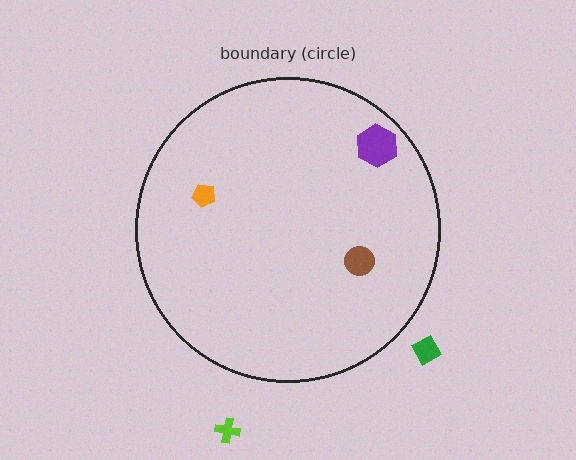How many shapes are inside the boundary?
3 inside, 2 outside.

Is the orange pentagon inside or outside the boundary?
Inside.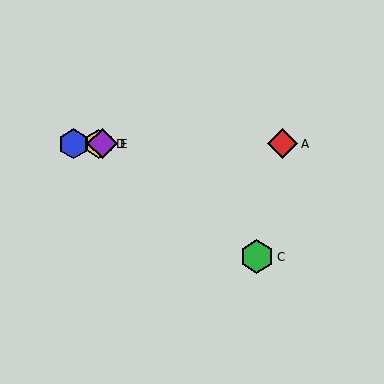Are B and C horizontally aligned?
No, B is at y≈144 and C is at y≈257.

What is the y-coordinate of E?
Object E is at y≈144.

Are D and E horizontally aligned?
Yes, both are at y≈144.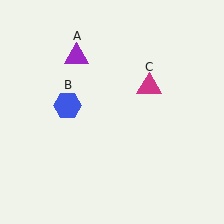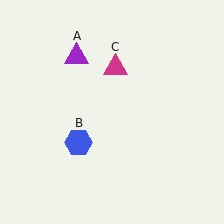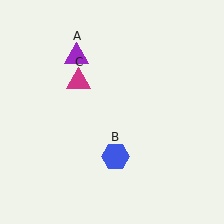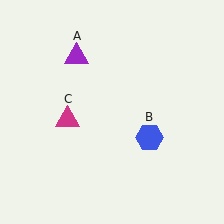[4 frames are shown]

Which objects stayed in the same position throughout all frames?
Purple triangle (object A) remained stationary.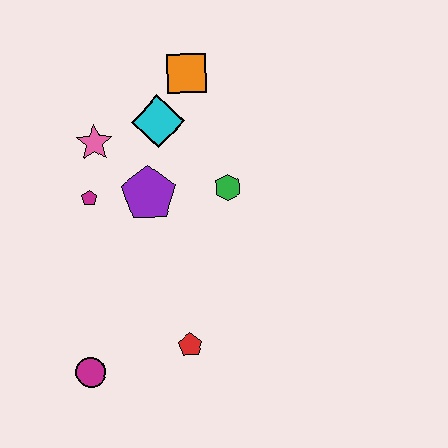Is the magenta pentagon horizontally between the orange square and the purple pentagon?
No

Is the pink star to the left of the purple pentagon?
Yes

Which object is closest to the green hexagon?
The purple pentagon is closest to the green hexagon.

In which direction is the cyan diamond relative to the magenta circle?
The cyan diamond is above the magenta circle.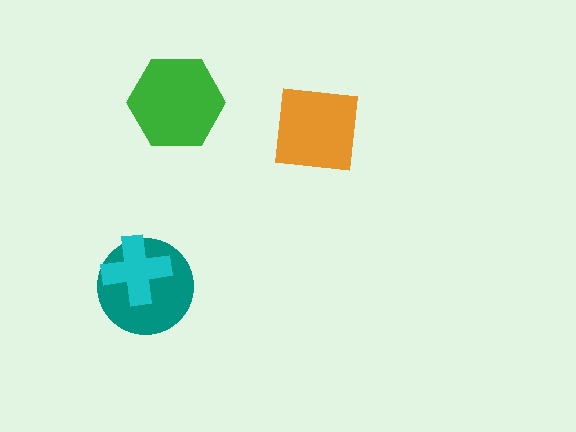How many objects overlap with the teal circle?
1 object overlaps with the teal circle.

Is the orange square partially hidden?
No, no other shape covers it.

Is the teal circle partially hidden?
Yes, it is partially covered by another shape.